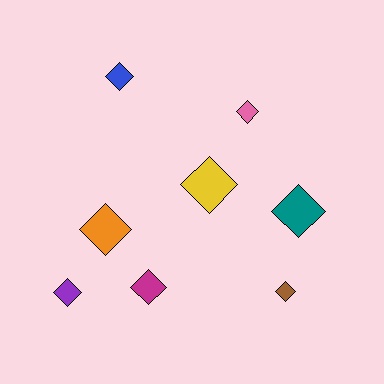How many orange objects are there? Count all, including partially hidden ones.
There is 1 orange object.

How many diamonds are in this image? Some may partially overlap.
There are 8 diamonds.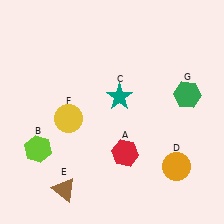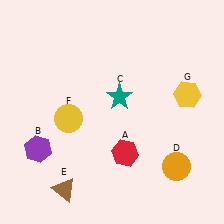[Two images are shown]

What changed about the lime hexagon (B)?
In Image 1, B is lime. In Image 2, it changed to purple.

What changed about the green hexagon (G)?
In Image 1, G is green. In Image 2, it changed to yellow.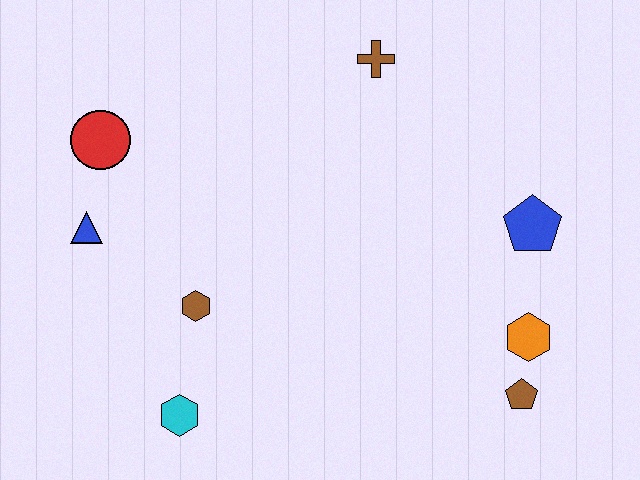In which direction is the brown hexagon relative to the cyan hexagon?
The brown hexagon is above the cyan hexagon.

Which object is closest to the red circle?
The blue triangle is closest to the red circle.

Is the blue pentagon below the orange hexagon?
No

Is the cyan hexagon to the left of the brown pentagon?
Yes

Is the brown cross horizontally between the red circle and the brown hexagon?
No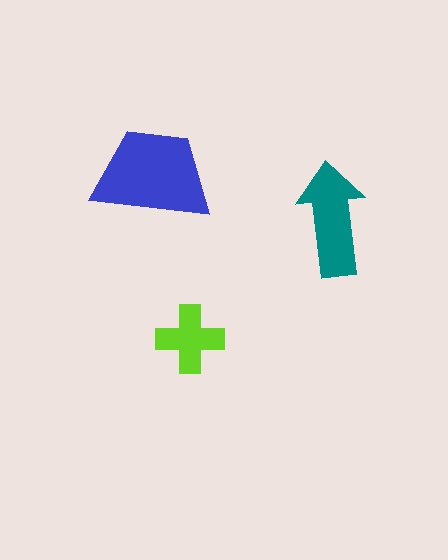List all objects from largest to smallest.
The blue trapezoid, the teal arrow, the lime cross.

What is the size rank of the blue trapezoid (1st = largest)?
1st.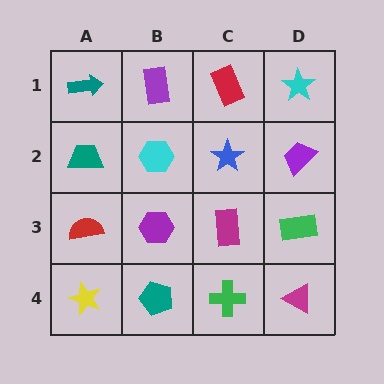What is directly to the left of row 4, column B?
A yellow star.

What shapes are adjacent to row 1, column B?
A cyan hexagon (row 2, column B), a teal arrow (row 1, column A), a red rectangle (row 1, column C).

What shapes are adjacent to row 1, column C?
A blue star (row 2, column C), a purple rectangle (row 1, column B), a cyan star (row 1, column D).